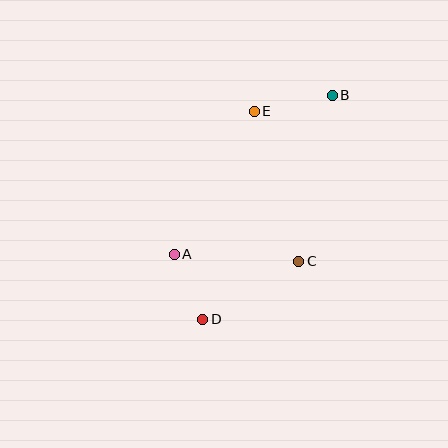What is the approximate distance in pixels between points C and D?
The distance between C and D is approximately 112 pixels.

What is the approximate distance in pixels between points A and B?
The distance between A and B is approximately 224 pixels.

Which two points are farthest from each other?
Points B and D are farthest from each other.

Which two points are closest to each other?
Points A and D are closest to each other.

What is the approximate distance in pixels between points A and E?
The distance between A and E is approximately 164 pixels.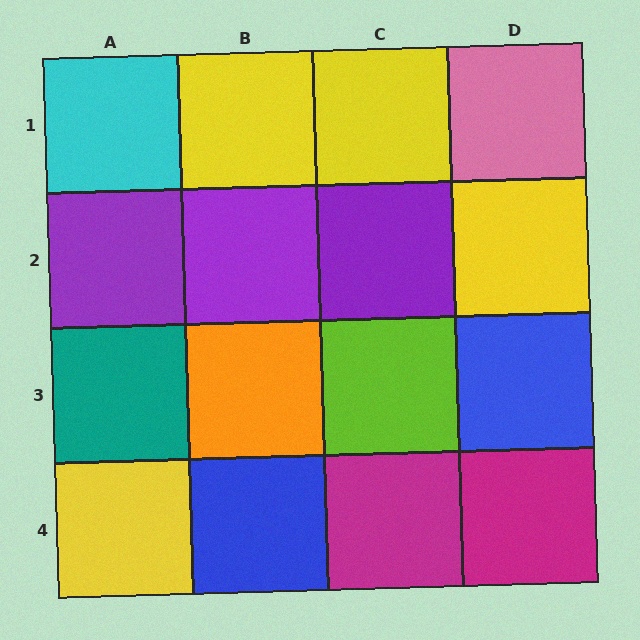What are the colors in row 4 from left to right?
Yellow, blue, magenta, magenta.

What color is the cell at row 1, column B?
Yellow.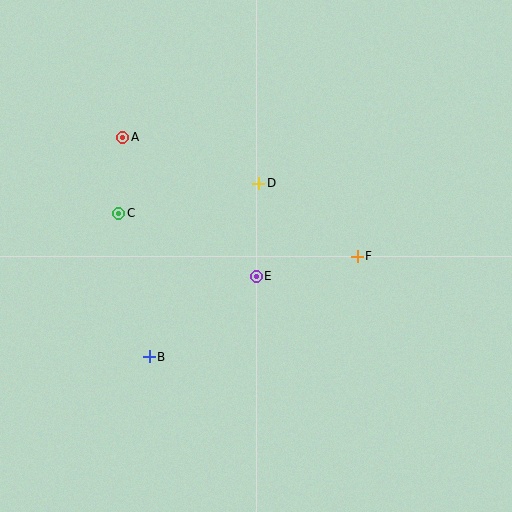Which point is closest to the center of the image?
Point E at (256, 276) is closest to the center.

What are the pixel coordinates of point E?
Point E is at (256, 276).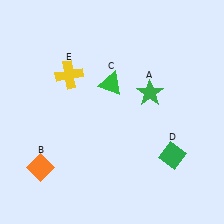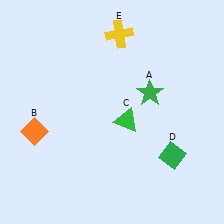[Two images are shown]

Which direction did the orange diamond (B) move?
The orange diamond (B) moved up.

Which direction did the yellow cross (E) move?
The yellow cross (E) moved right.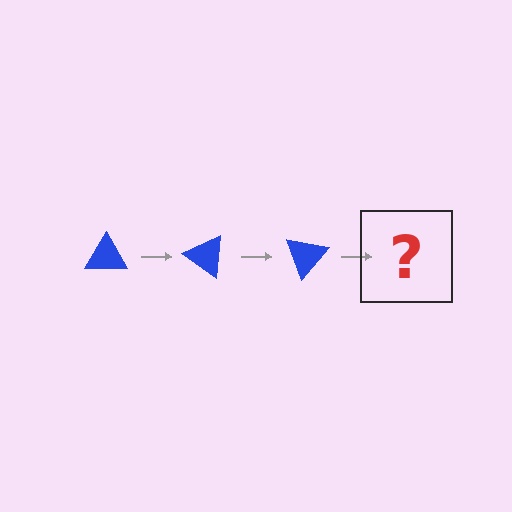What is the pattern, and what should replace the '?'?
The pattern is that the triangle rotates 35 degrees each step. The '?' should be a blue triangle rotated 105 degrees.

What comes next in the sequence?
The next element should be a blue triangle rotated 105 degrees.